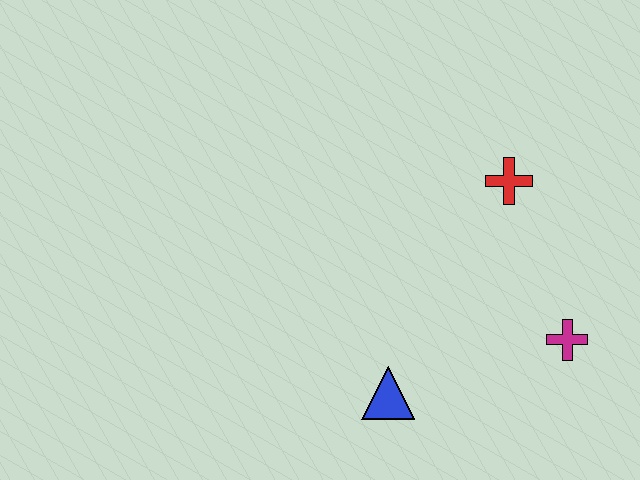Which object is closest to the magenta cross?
The red cross is closest to the magenta cross.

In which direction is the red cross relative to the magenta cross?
The red cross is above the magenta cross.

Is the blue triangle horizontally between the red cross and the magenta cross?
No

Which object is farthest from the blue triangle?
The red cross is farthest from the blue triangle.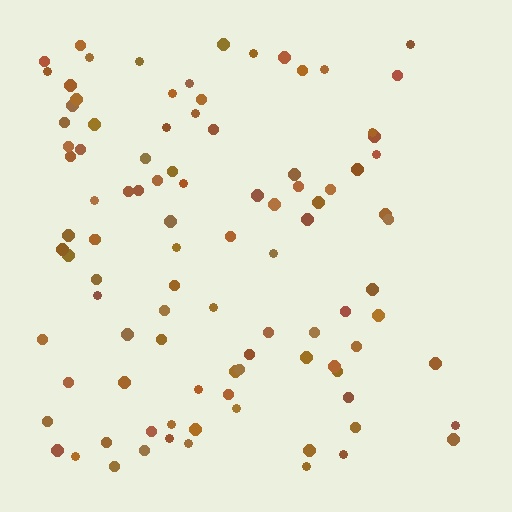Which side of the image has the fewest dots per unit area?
The right.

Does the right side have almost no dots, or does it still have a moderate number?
Still a moderate number, just noticeably fewer than the left.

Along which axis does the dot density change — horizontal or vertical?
Horizontal.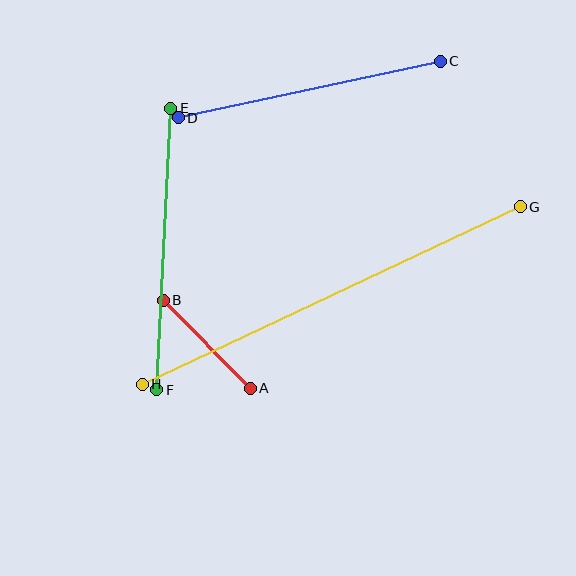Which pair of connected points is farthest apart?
Points G and H are farthest apart.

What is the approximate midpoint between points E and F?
The midpoint is at approximately (164, 249) pixels.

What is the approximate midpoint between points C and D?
The midpoint is at approximately (309, 90) pixels.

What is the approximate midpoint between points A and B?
The midpoint is at approximately (207, 344) pixels.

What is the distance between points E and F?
The distance is approximately 282 pixels.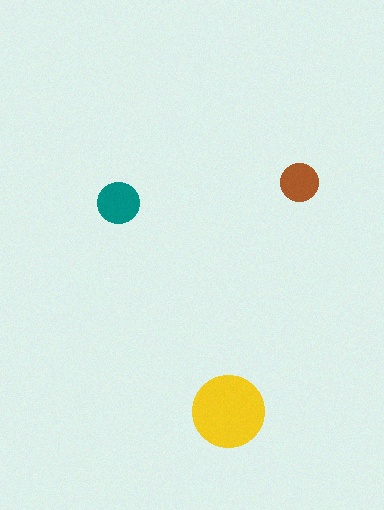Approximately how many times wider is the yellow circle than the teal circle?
About 1.5 times wider.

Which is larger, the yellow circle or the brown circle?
The yellow one.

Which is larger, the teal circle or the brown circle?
The teal one.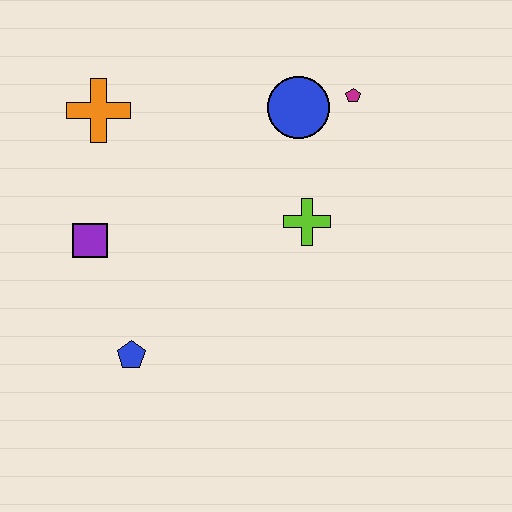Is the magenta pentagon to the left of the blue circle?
No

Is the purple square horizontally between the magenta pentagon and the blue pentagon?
No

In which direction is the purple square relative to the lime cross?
The purple square is to the left of the lime cross.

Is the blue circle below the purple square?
No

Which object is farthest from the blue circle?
The blue pentagon is farthest from the blue circle.